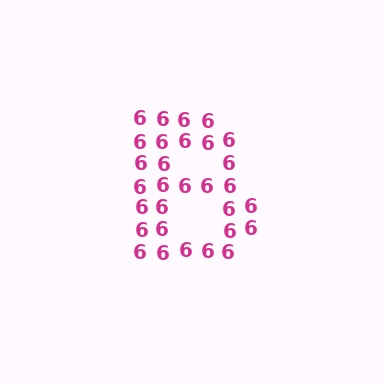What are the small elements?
The small elements are digit 6's.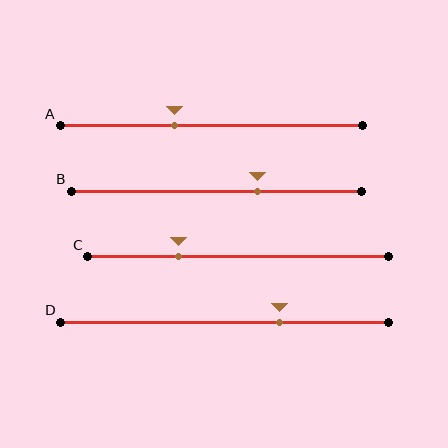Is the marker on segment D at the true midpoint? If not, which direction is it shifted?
No, the marker on segment D is shifted to the right by about 17% of the segment length.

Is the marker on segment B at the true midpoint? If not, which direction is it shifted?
No, the marker on segment B is shifted to the right by about 14% of the segment length.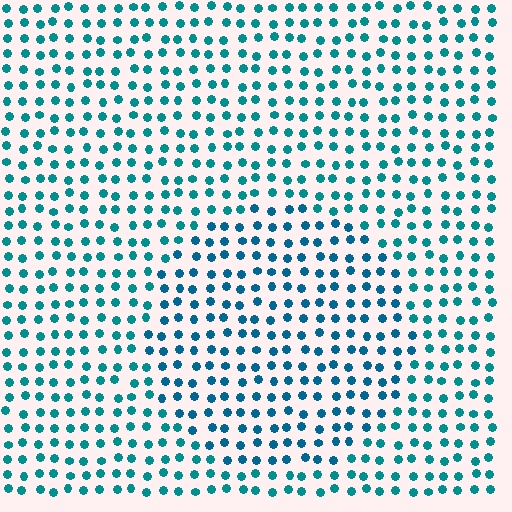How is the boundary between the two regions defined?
The boundary is defined purely by a slight shift in hue (about 18 degrees). Spacing, size, and orientation are identical on both sides.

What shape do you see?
I see a circle.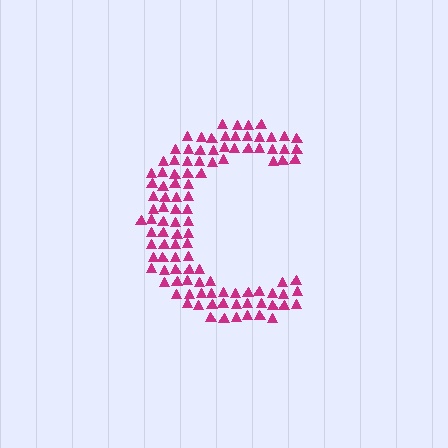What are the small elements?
The small elements are triangles.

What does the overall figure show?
The overall figure shows the letter C.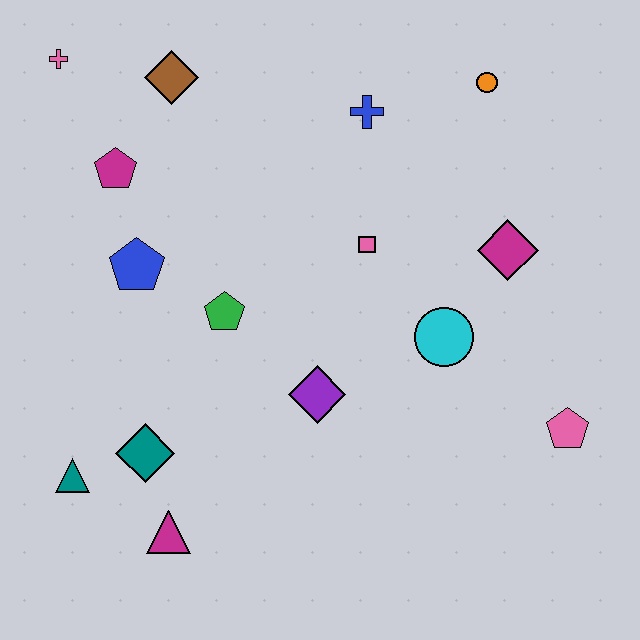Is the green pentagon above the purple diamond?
Yes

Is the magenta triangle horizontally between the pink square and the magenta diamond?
No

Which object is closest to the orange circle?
The blue cross is closest to the orange circle.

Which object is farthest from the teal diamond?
The orange circle is farthest from the teal diamond.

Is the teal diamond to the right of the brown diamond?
No